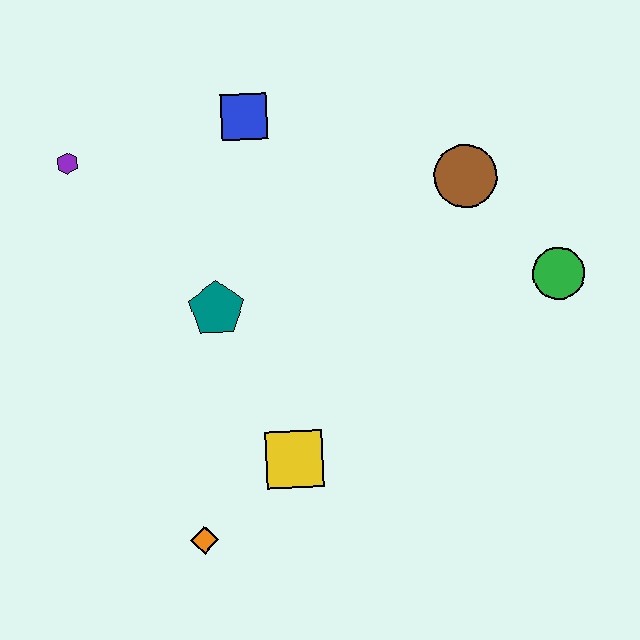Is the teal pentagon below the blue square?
Yes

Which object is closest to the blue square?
The purple hexagon is closest to the blue square.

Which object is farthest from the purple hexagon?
The green circle is farthest from the purple hexagon.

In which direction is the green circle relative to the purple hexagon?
The green circle is to the right of the purple hexagon.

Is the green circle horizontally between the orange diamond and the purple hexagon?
No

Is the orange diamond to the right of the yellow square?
No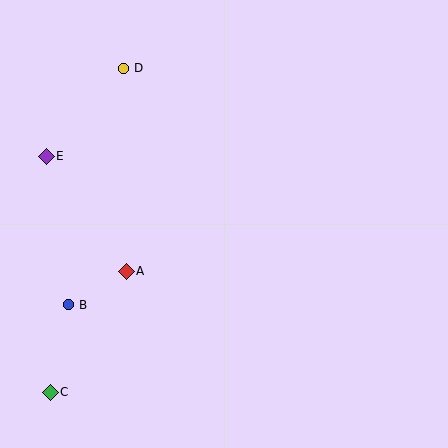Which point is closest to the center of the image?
Point A at (126, 271) is closest to the center.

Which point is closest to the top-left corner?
Point D is closest to the top-left corner.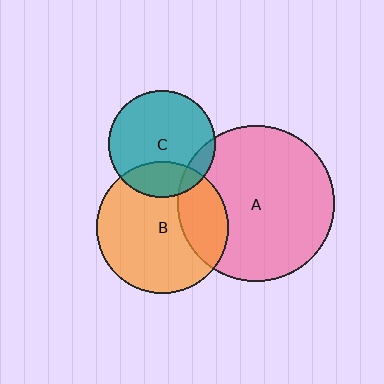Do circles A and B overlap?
Yes.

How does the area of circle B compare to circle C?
Approximately 1.5 times.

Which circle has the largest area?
Circle A (pink).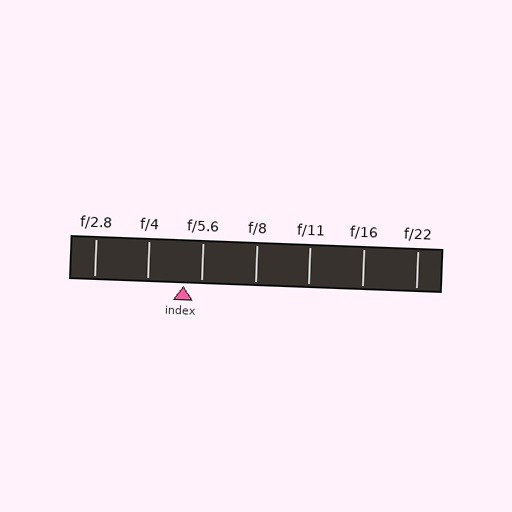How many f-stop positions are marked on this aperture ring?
There are 7 f-stop positions marked.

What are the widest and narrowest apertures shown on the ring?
The widest aperture shown is f/2.8 and the narrowest is f/22.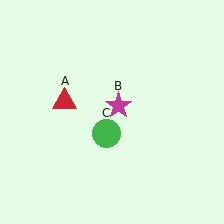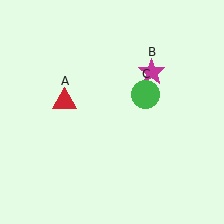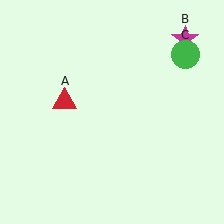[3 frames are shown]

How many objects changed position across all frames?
2 objects changed position: magenta star (object B), green circle (object C).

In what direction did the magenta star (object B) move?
The magenta star (object B) moved up and to the right.